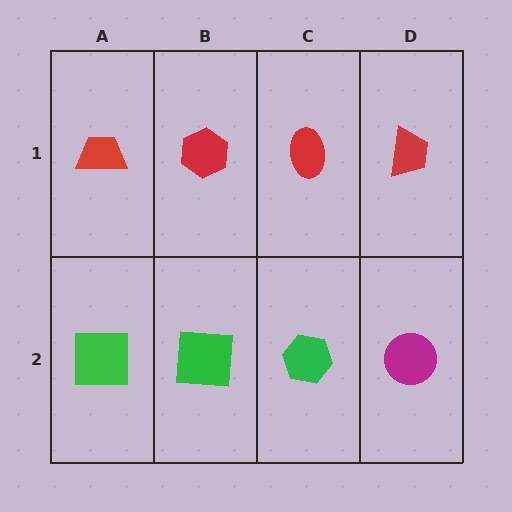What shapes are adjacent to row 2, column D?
A red trapezoid (row 1, column D), a green hexagon (row 2, column C).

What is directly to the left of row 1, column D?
A red ellipse.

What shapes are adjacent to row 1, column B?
A green square (row 2, column B), a red trapezoid (row 1, column A), a red ellipse (row 1, column C).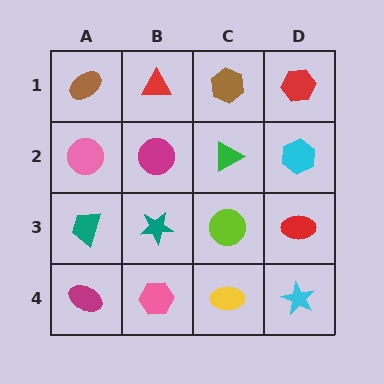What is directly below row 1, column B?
A magenta circle.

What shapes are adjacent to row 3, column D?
A cyan hexagon (row 2, column D), a cyan star (row 4, column D), a lime circle (row 3, column C).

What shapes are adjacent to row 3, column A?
A pink circle (row 2, column A), a magenta ellipse (row 4, column A), a teal star (row 3, column B).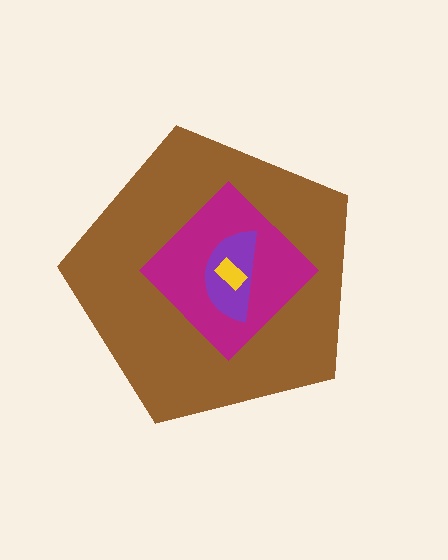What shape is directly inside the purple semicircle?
The yellow rectangle.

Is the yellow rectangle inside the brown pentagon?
Yes.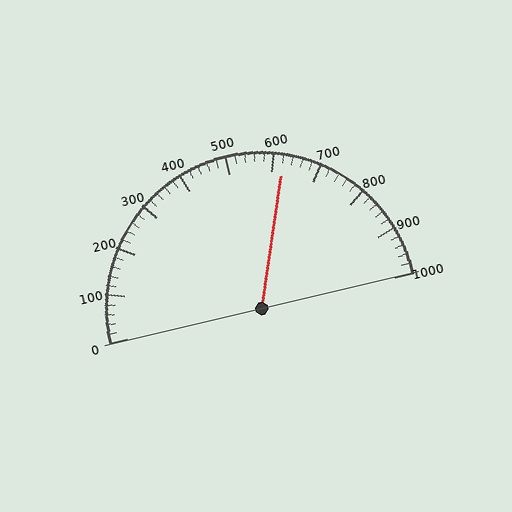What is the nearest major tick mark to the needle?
The nearest major tick mark is 600.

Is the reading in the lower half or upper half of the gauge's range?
The reading is in the upper half of the range (0 to 1000).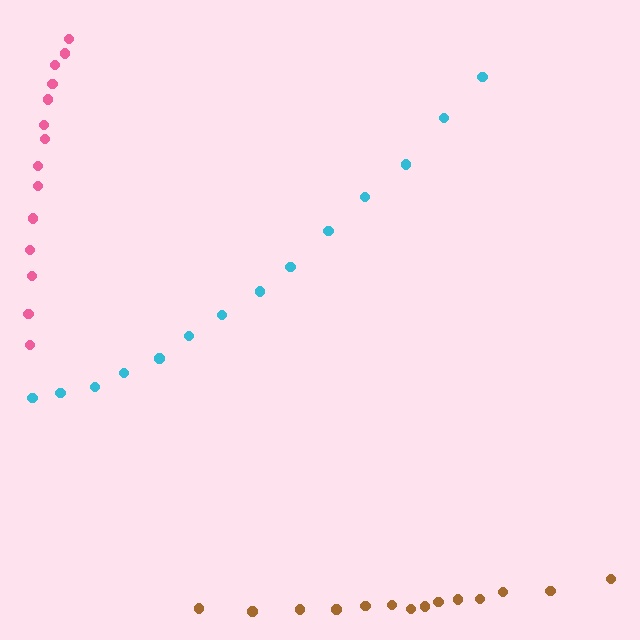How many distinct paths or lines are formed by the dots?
There are 3 distinct paths.